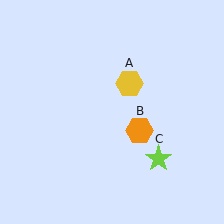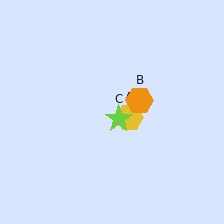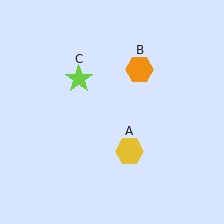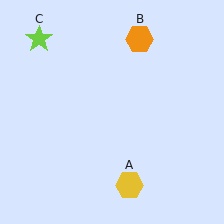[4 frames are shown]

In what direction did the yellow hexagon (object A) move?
The yellow hexagon (object A) moved down.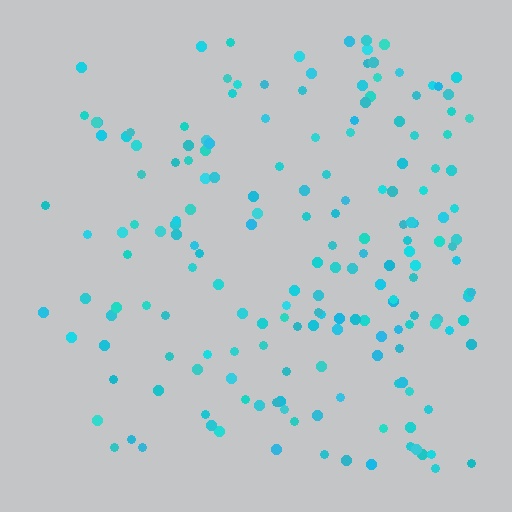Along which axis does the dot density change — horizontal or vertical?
Horizontal.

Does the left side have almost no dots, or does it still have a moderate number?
Still a moderate number, just noticeably fewer than the right.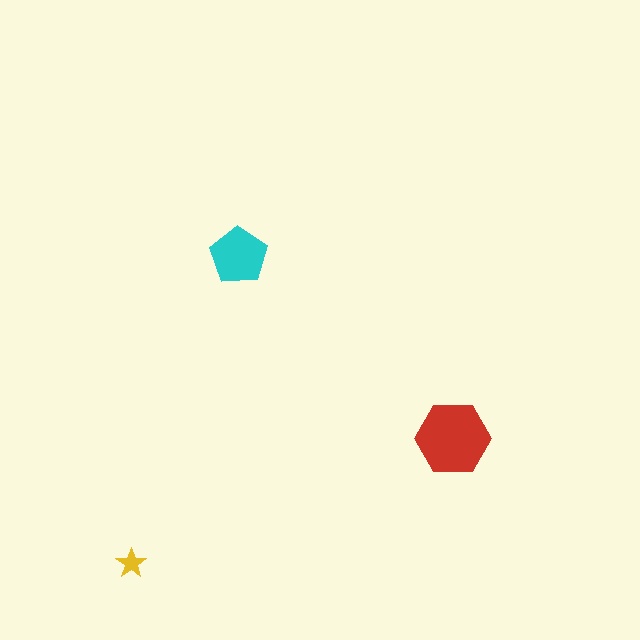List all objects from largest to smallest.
The red hexagon, the cyan pentagon, the yellow star.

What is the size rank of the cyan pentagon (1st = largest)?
2nd.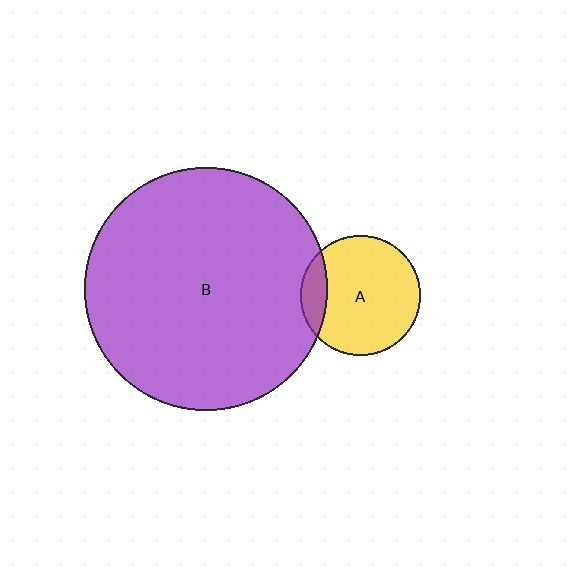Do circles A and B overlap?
Yes.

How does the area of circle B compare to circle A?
Approximately 4.1 times.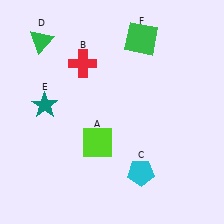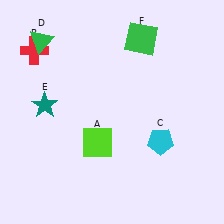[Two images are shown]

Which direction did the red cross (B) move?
The red cross (B) moved left.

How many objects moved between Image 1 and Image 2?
2 objects moved between the two images.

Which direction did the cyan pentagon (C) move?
The cyan pentagon (C) moved up.